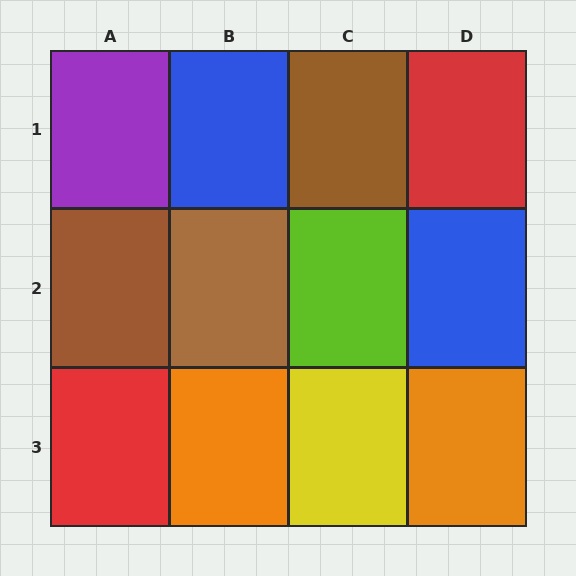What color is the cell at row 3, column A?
Red.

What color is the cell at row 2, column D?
Blue.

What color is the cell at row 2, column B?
Brown.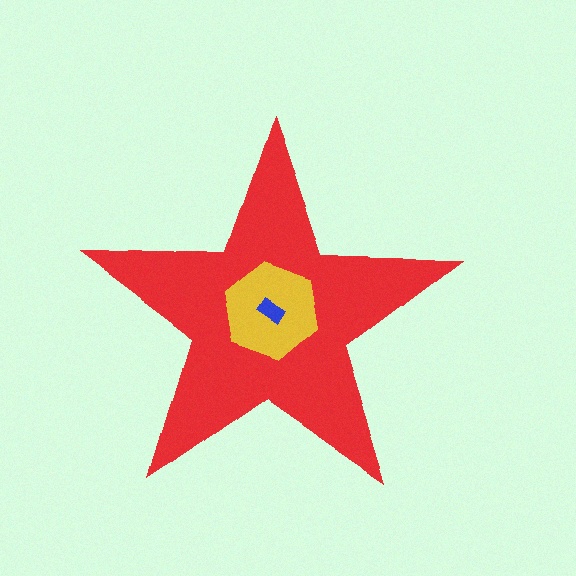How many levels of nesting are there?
3.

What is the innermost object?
The blue rectangle.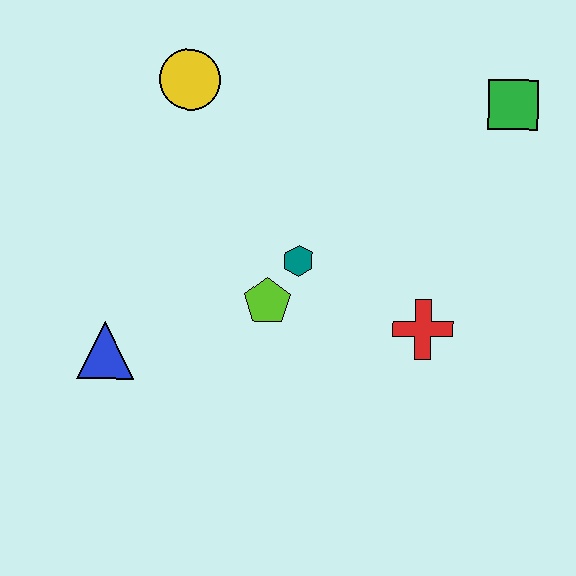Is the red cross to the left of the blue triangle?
No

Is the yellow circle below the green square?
No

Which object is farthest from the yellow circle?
The red cross is farthest from the yellow circle.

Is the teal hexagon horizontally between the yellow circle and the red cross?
Yes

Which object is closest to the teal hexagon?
The lime pentagon is closest to the teal hexagon.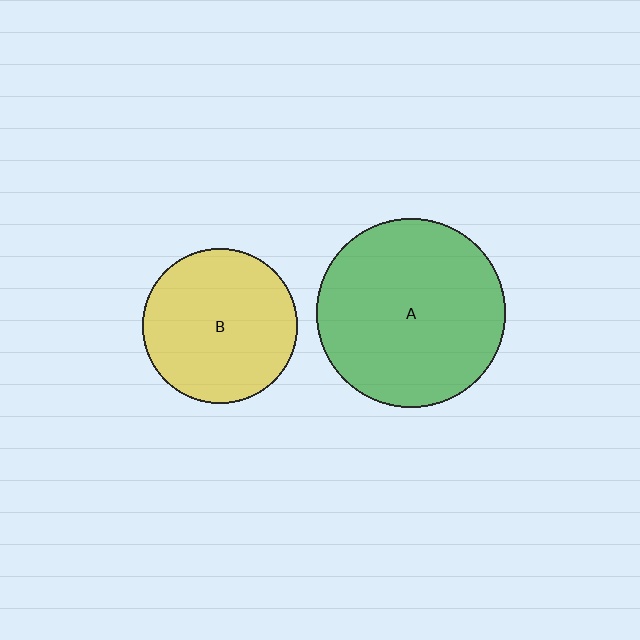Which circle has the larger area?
Circle A (green).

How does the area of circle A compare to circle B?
Approximately 1.5 times.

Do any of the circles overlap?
No, none of the circles overlap.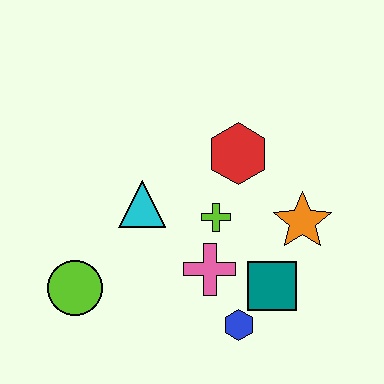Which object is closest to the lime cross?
The pink cross is closest to the lime cross.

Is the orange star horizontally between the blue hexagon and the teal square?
No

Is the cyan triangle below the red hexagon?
Yes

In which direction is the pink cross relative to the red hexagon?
The pink cross is below the red hexagon.